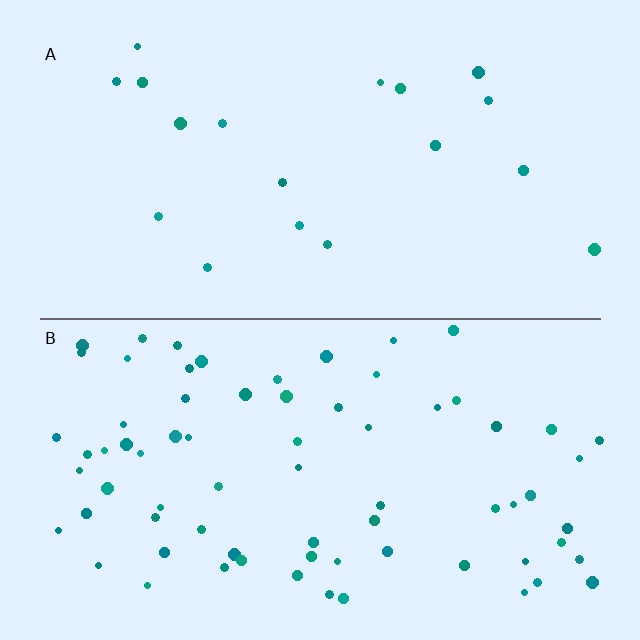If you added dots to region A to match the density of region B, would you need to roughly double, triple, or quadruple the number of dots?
Approximately quadruple.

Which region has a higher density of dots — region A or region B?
B (the bottom).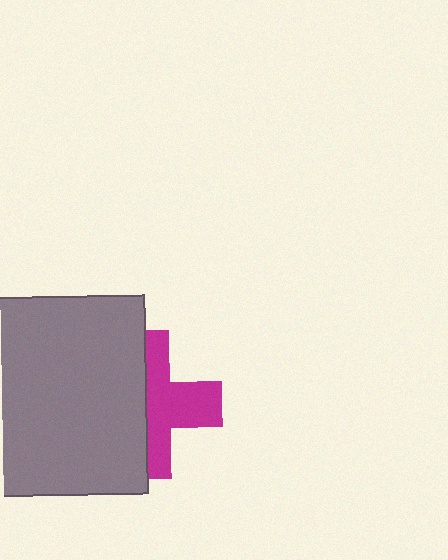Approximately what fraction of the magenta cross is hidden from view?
Roughly 51% of the magenta cross is hidden behind the gray rectangle.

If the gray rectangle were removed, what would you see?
You would see the complete magenta cross.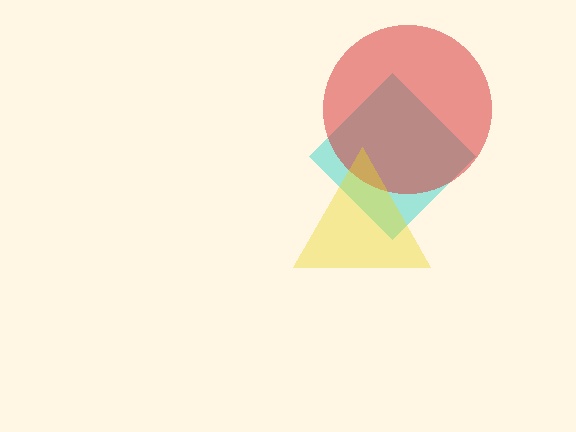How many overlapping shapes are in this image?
There are 3 overlapping shapes in the image.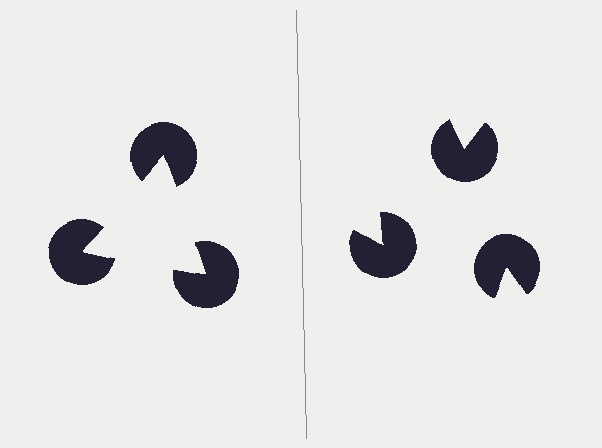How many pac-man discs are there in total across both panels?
6 — 3 on each side.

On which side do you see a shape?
An illusory triangle appears on the left side. On the right side the wedge cuts are rotated, so no coherent shape forms.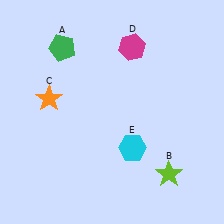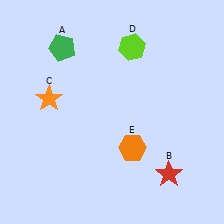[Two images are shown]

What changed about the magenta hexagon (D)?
In Image 1, D is magenta. In Image 2, it changed to lime.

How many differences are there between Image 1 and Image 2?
There are 3 differences between the two images.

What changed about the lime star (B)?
In Image 1, B is lime. In Image 2, it changed to red.